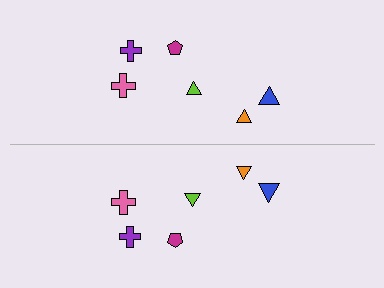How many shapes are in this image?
There are 12 shapes in this image.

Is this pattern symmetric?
Yes, this pattern has bilateral (reflection) symmetry.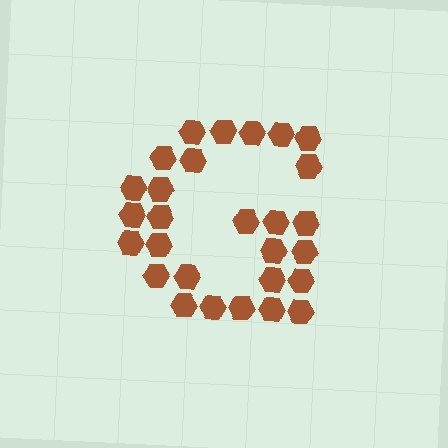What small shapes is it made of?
It is made of small hexagons.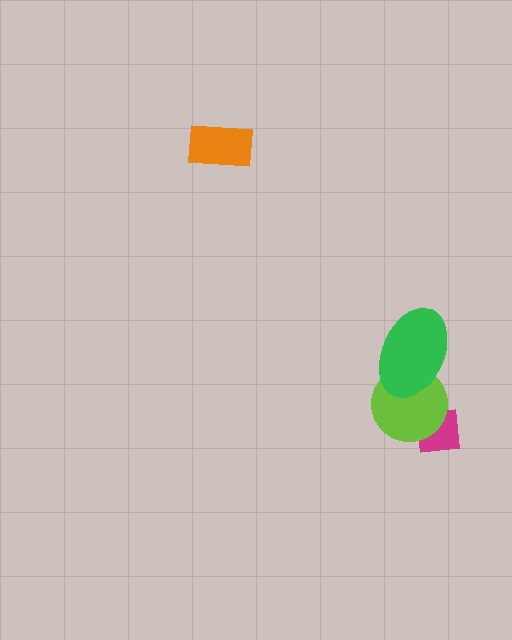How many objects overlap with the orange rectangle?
0 objects overlap with the orange rectangle.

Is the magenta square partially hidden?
Yes, it is partially covered by another shape.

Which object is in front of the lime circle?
The green ellipse is in front of the lime circle.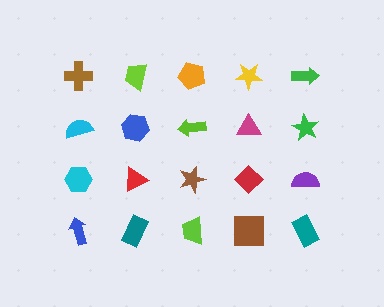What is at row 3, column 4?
A red diamond.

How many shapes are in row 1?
5 shapes.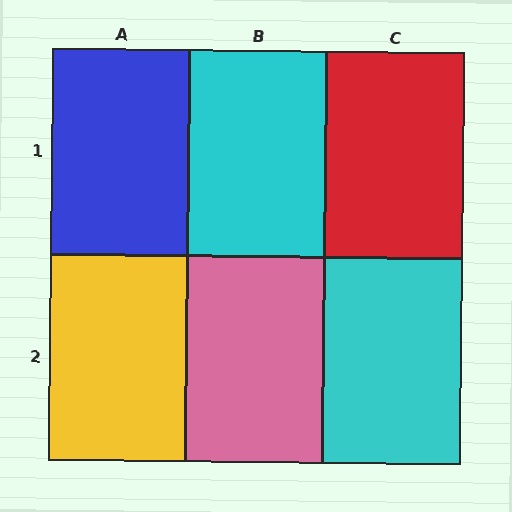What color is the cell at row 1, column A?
Blue.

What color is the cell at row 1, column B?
Cyan.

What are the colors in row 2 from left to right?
Yellow, pink, cyan.